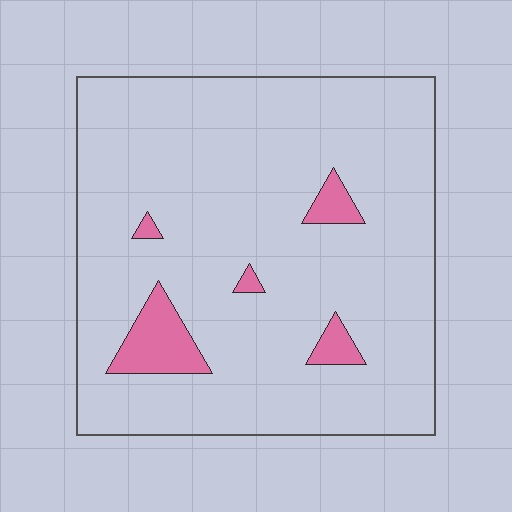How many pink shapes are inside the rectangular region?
5.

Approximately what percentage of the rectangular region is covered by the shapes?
Approximately 5%.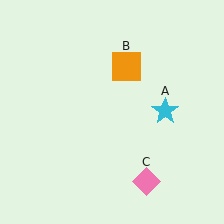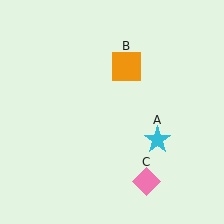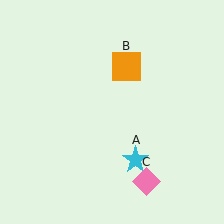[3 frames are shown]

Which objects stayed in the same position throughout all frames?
Orange square (object B) and pink diamond (object C) remained stationary.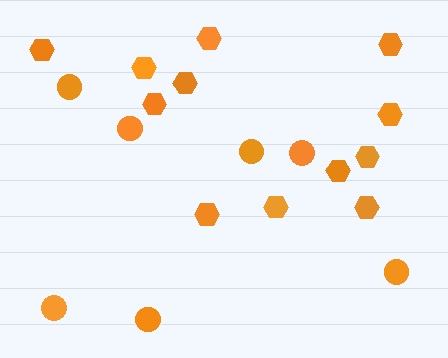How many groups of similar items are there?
There are 2 groups: one group of circles (7) and one group of hexagons (12).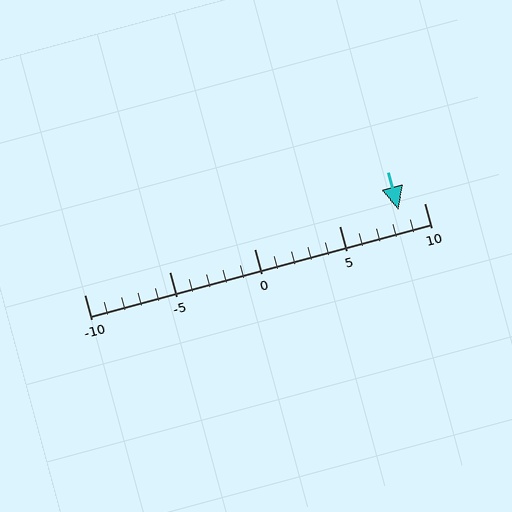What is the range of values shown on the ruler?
The ruler shows values from -10 to 10.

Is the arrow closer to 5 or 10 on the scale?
The arrow is closer to 10.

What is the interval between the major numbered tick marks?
The major tick marks are spaced 5 units apart.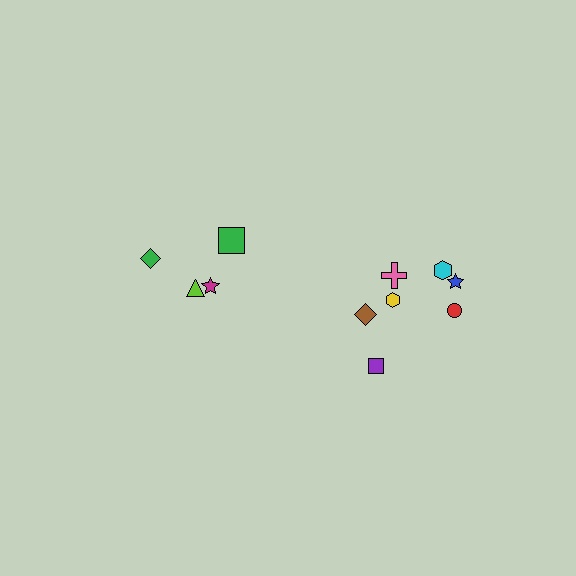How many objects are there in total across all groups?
There are 11 objects.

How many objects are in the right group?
There are 7 objects.